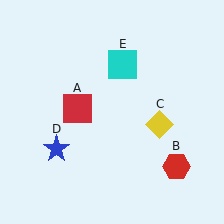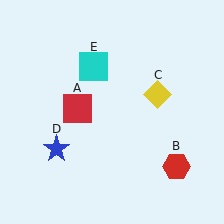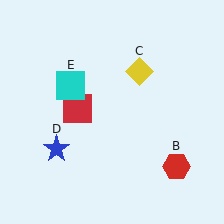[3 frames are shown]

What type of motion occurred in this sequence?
The yellow diamond (object C), cyan square (object E) rotated counterclockwise around the center of the scene.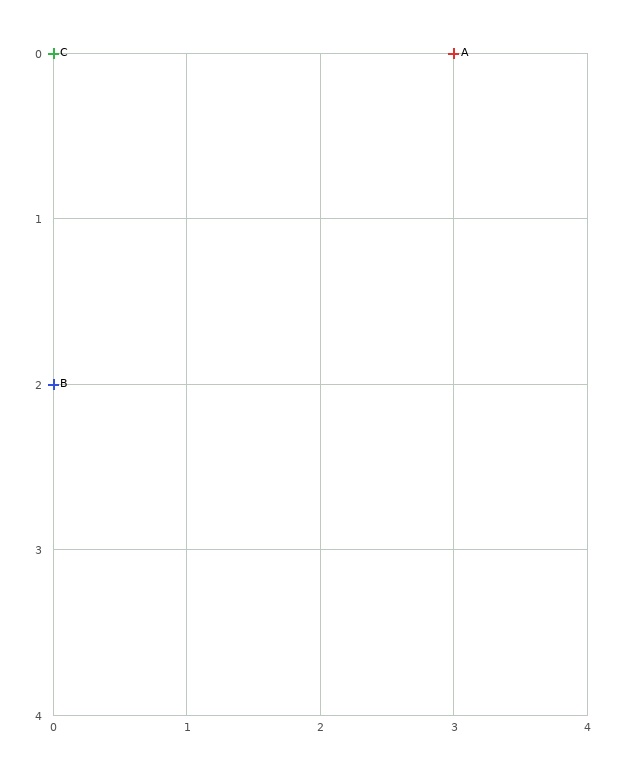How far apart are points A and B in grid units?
Points A and B are 3 columns and 2 rows apart (about 3.6 grid units diagonally).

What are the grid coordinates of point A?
Point A is at grid coordinates (3, 0).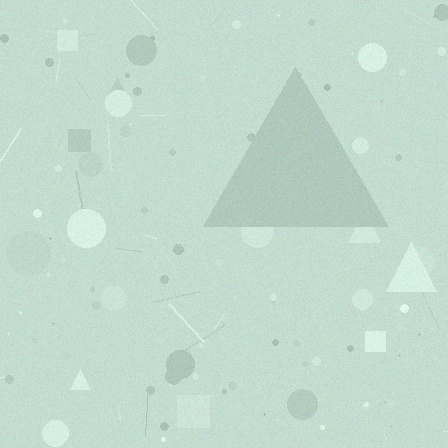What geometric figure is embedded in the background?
A triangle is embedded in the background.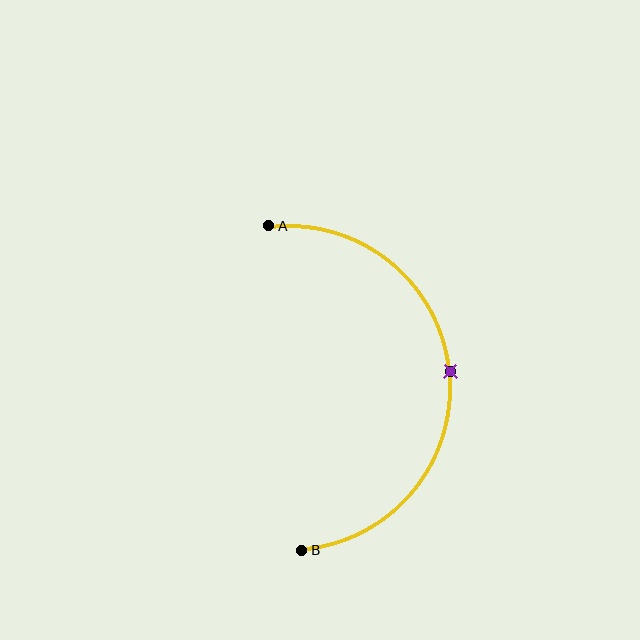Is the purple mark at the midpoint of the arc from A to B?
Yes. The purple mark lies on the arc at equal arc-length from both A and B — it is the arc midpoint.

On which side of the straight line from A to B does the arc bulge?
The arc bulges to the right of the straight line connecting A and B.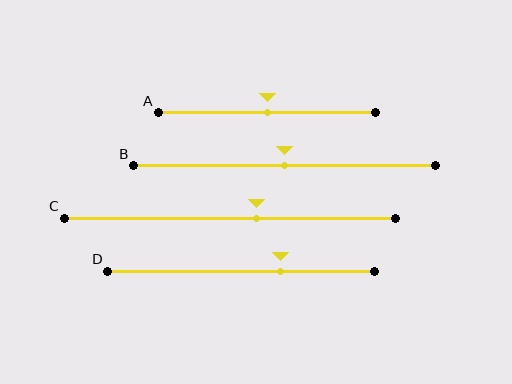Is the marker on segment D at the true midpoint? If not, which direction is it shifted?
No, the marker on segment D is shifted to the right by about 15% of the segment length.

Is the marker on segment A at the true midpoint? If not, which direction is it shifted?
Yes, the marker on segment A is at the true midpoint.